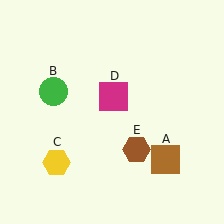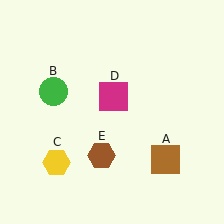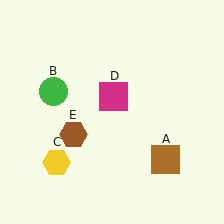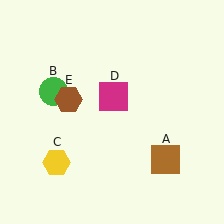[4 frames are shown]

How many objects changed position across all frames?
1 object changed position: brown hexagon (object E).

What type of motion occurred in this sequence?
The brown hexagon (object E) rotated clockwise around the center of the scene.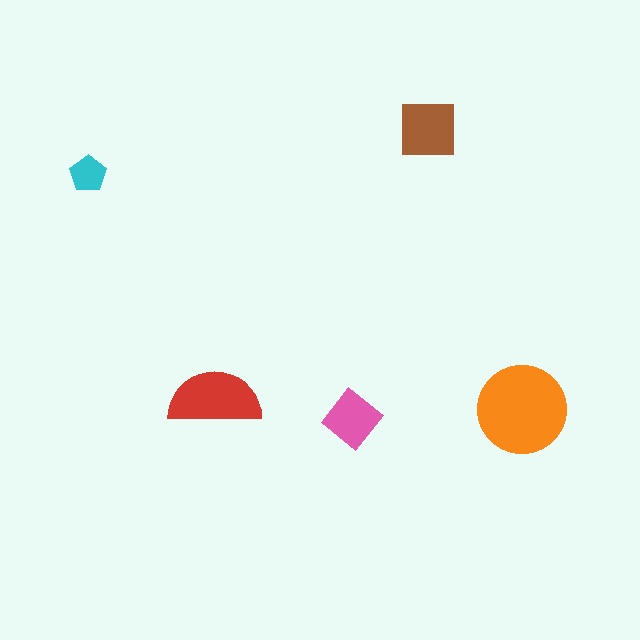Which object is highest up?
The brown square is topmost.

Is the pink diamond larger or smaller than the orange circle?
Smaller.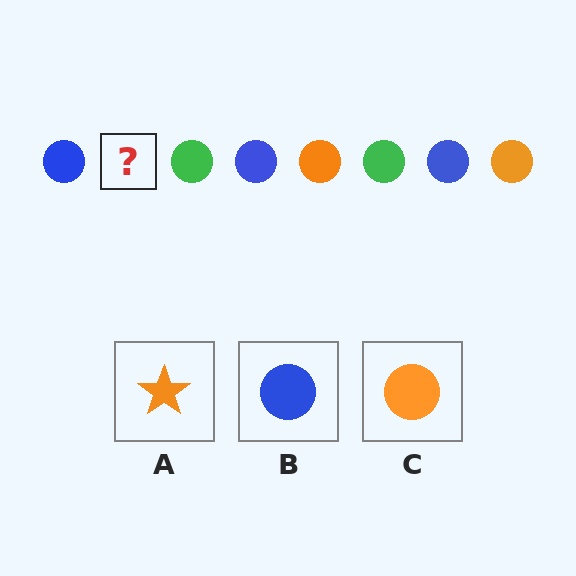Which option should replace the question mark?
Option C.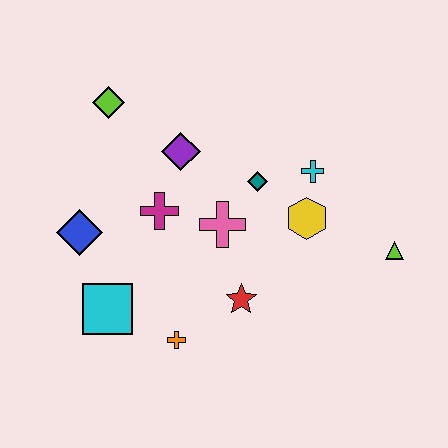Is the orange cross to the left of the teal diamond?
Yes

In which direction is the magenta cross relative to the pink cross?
The magenta cross is to the left of the pink cross.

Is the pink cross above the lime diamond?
No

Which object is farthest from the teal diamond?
The cyan square is farthest from the teal diamond.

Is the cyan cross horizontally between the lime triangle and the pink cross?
Yes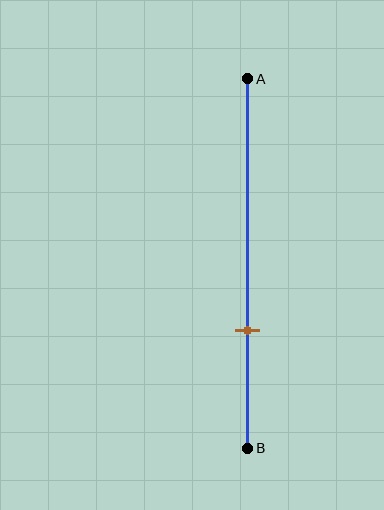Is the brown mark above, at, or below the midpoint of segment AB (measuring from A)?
The brown mark is below the midpoint of segment AB.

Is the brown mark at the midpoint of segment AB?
No, the mark is at about 70% from A, not at the 50% midpoint.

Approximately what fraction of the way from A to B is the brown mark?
The brown mark is approximately 70% of the way from A to B.